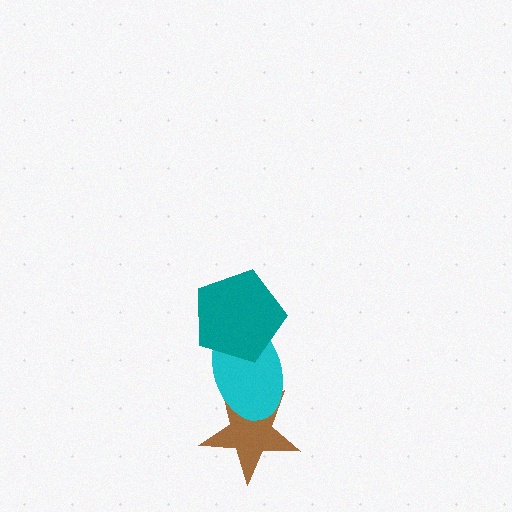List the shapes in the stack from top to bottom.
From top to bottom: the teal pentagon, the cyan ellipse, the brown star.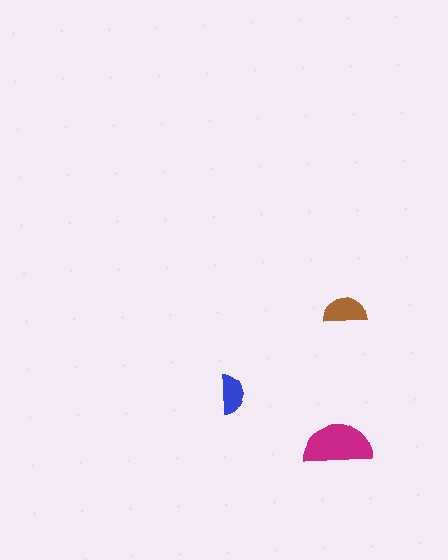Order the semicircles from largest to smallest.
the magenta one, the brown one, the blue one.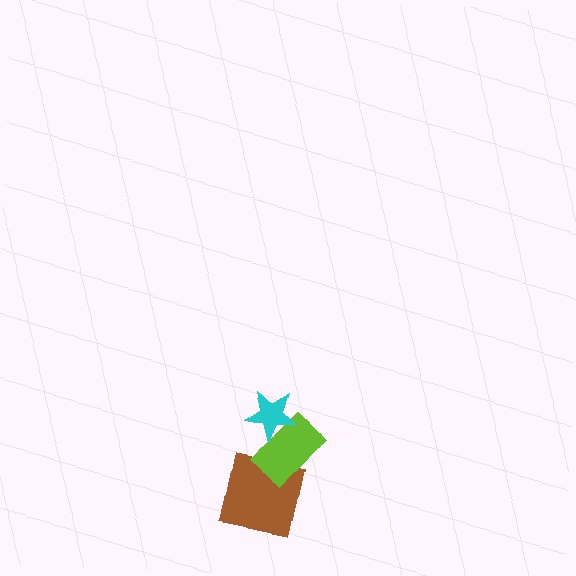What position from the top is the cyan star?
The cyan star is 1st from the top.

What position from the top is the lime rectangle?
The lime rectangle is 2nd from the top.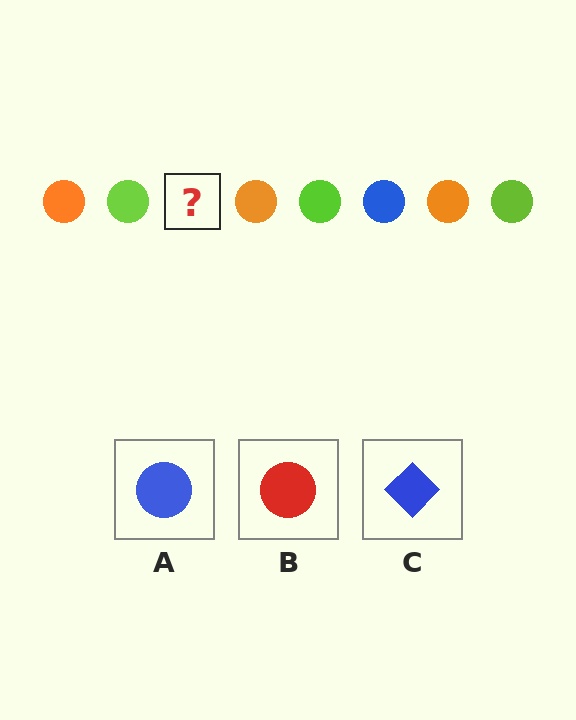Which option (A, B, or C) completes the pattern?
A.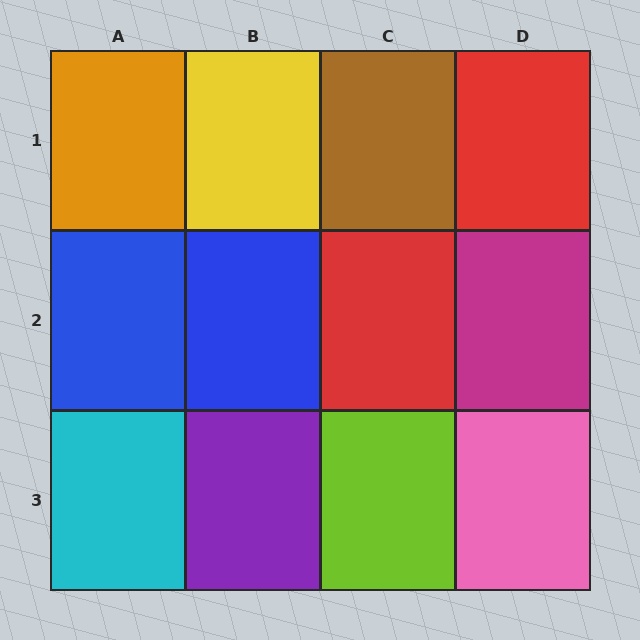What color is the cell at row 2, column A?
Blue.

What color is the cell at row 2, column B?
Blue.